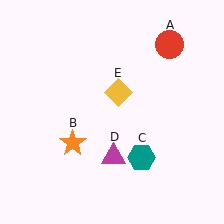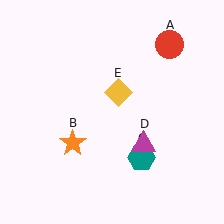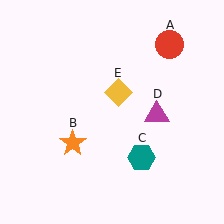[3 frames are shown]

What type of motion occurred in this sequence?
The magenta triangle (object D) rotated counterclockwise around the center of the scene.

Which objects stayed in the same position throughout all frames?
Red circle (object A) and orange star (object B) and teal hexagon (object C) and yellow diamond (object E) remained stationary.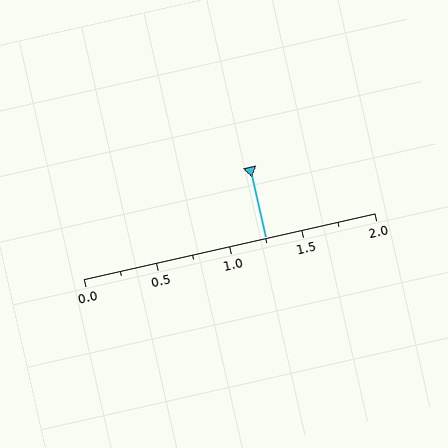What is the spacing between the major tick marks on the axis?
The major ticks are spaced 0.5 apart.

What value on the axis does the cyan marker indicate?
The marker indicates approximately 1.25.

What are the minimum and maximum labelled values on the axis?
The axis runs from 0.0 to 2.0.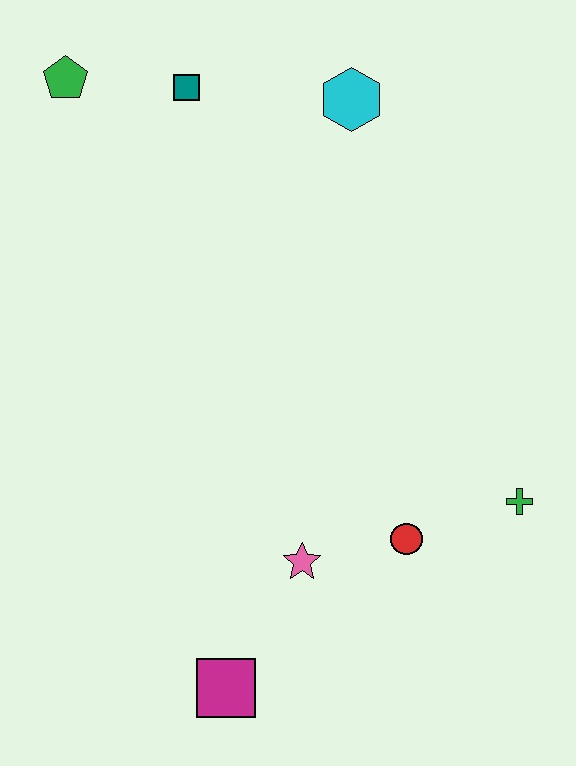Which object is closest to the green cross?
The red circle is closest to the green cross.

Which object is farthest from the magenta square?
The green pentagon is farthest from the magenta square.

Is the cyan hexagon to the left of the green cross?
Yes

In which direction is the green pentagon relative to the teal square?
The green pentagon is to the left of the teal square.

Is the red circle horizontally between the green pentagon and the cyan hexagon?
No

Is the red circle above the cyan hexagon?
No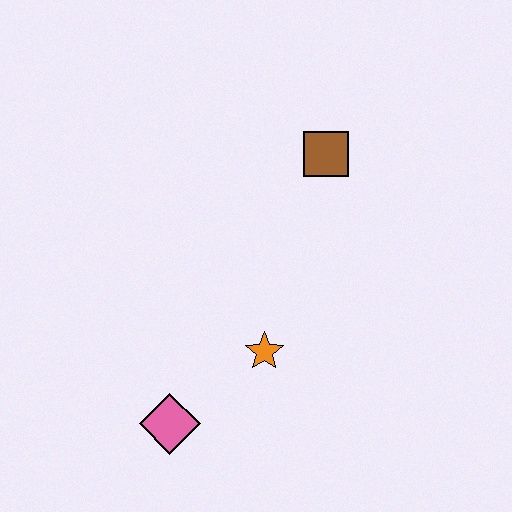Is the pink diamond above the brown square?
No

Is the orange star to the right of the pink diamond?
Yes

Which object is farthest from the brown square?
The pink diamond is farthest from the brown square.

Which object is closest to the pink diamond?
The orange star is closest to the pink diamond.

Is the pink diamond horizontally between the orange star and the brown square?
No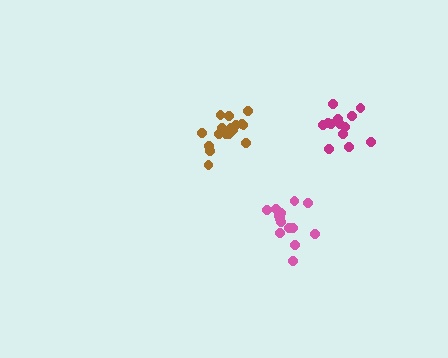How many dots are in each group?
Group 1: 13 dots, Group 2: 15 dots, Group 3: 17 dots (45 total).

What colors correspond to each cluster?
The clusters are colored: magenta, pink, brown.